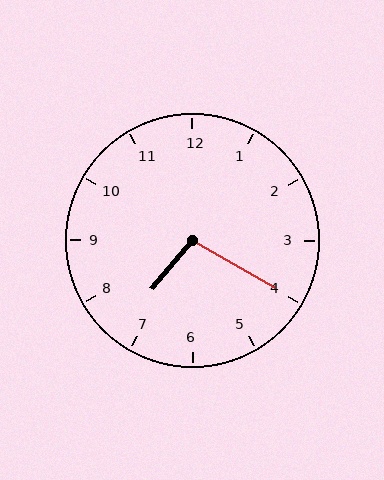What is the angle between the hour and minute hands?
Approximately 100 degrees.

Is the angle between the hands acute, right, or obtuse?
It is obtuse.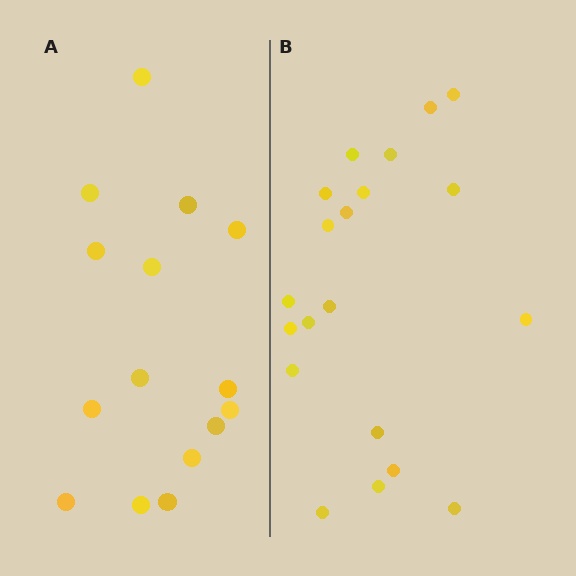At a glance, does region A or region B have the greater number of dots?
Region B (the right region) has more dots.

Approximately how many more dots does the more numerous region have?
Region B has about 5 more dots than region A.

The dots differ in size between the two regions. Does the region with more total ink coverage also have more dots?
No. Region A has more total ink coverage because its dots are larger, but region B actually contains more individual dots. Total area can be misleading — the number of items is what matters here.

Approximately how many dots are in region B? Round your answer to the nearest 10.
About 20 dots.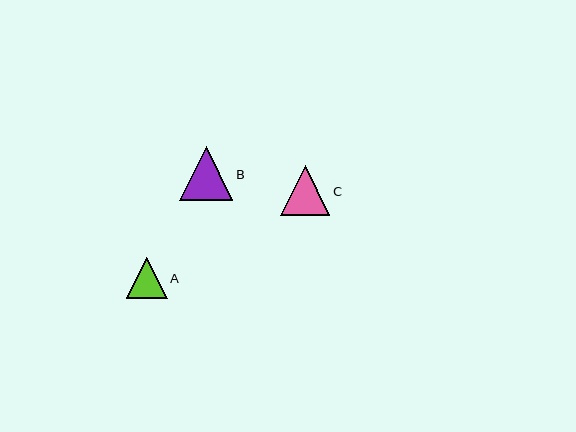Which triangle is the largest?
Triangle B is the largest with a size of approximately 53 pixels.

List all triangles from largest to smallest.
From largest to smallest: B, C, A.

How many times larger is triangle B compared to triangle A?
Triangle B is approximately 1.3 times the size of triangle A.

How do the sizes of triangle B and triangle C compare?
Triangle B and triangle C are approximately the same size.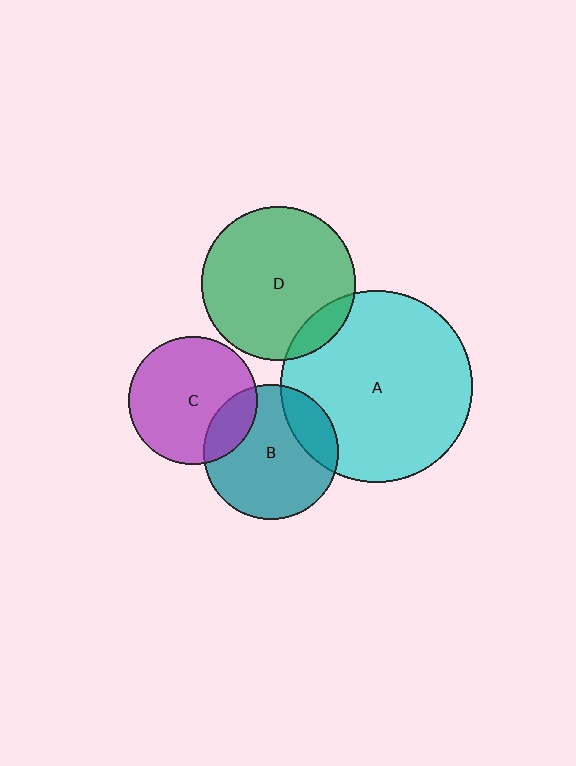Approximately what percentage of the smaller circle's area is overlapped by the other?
Approximately 10%.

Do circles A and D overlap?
Yes.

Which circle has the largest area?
Circle A (cyan).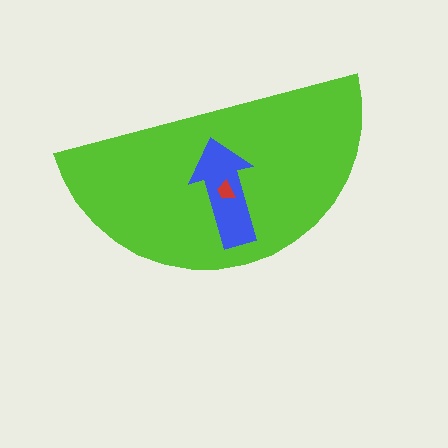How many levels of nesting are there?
3.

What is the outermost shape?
The lime semicircle.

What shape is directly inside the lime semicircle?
The blue arrow.